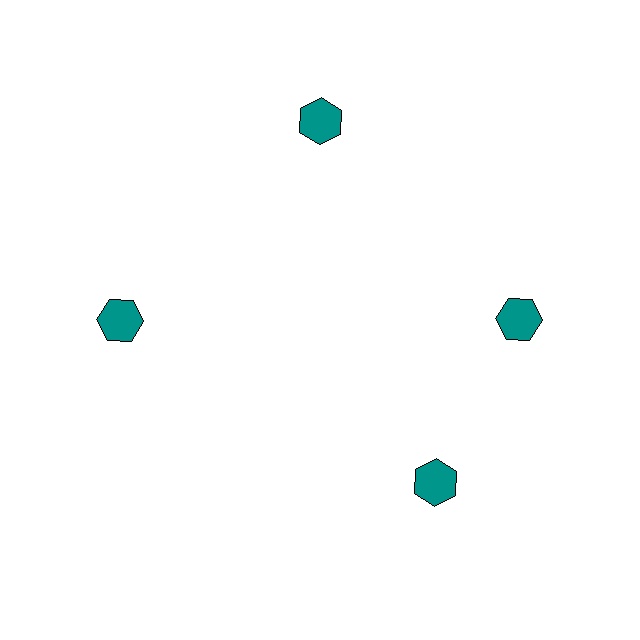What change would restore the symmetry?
The symmetry would be restored by rotating it back into even spacing with its neighbors so that all 4 hexagons sit at equal angles and equal distance from the center.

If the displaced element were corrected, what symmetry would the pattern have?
It would have 4-fold rotational symmetry — the pattern would map onto itself every 90 degrees.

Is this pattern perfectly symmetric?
No. The 4 teal hexagons are arranged in a ring, but one element near the 6 o'clock position is rotated out of alignment along the ring, breaking the 4-fold rotational symmetry.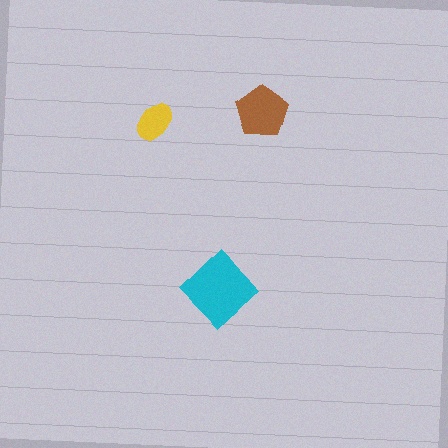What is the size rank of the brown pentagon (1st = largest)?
2nd.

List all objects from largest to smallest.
The cyan diamond, the brown pentagon, the yellow ellipse.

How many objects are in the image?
There are 3 objects in the image.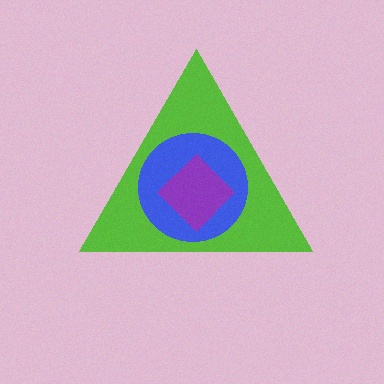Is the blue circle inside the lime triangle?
Yes.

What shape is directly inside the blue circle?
The purple diamond.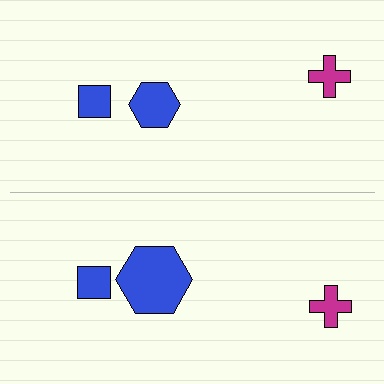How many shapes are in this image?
There are 6 shapes in this image.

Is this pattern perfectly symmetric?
No, the pattern is not perfectly symmetric. The blue hexagon on the bottom side has a different size than its mirror counterpart.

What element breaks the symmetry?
The blue hexagon on the bottom side has a different size than its mirror counterpart.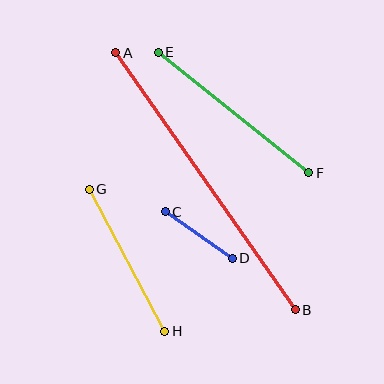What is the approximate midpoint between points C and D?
The midpoint is at approximately (199, 235) pixels.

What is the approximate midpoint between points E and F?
The midpoint is at approximately (233, 112) pixels.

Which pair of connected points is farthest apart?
Points A and B are farthest apart.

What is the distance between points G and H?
The distance is approximately 161 pixels.